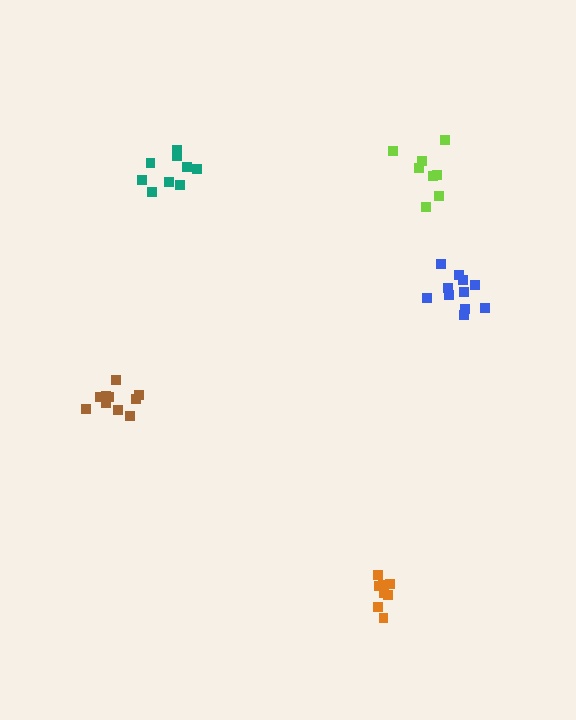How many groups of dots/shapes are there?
There are 5 groups.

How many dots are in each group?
Group 1: 8 dots, Group 2: 11 dots, Group 3: 8 dots, Group 4: 9 dots, Group 5: 10 dots (46 total).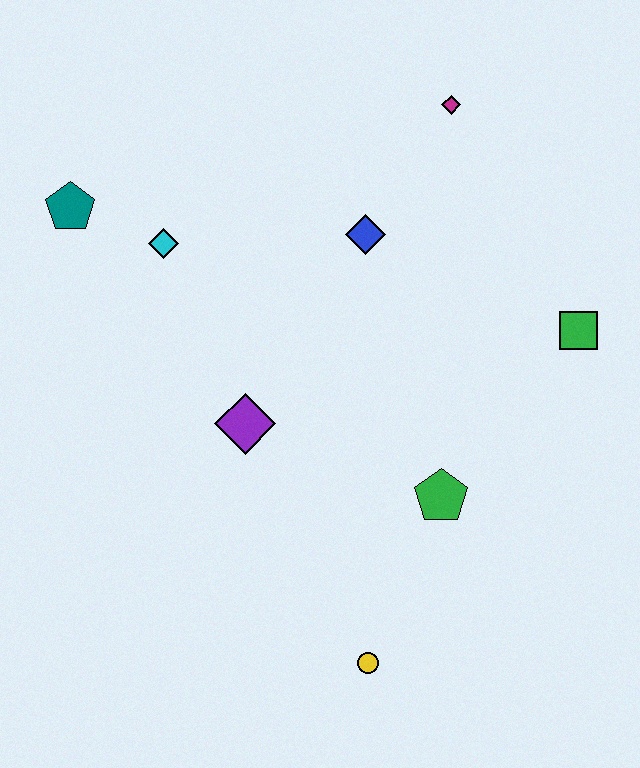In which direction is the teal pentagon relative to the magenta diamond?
The teal pentagon is to the left of the magenta diamond.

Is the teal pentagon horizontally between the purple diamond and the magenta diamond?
No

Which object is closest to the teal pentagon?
The cyan diamond is closest to the teal pentagon.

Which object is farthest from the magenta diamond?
The yellow circle is farthest from the magenta diamond.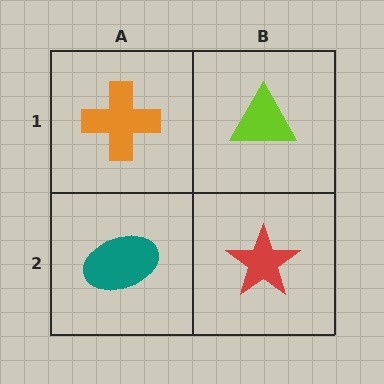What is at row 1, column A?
An orange cross.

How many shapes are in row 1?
2 shapes.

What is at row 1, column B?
A lime triangle.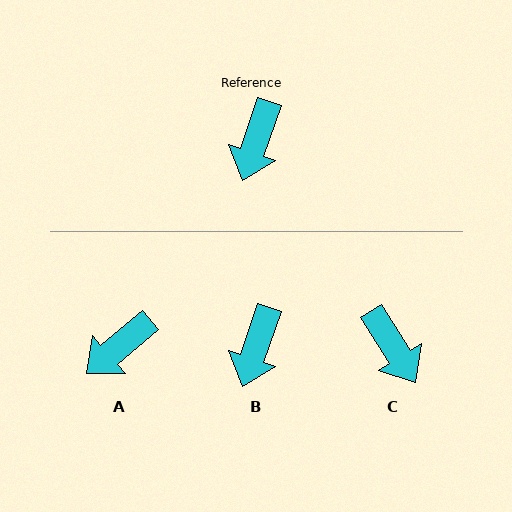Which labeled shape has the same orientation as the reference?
B.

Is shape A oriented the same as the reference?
No, it is off by about 30 degrees.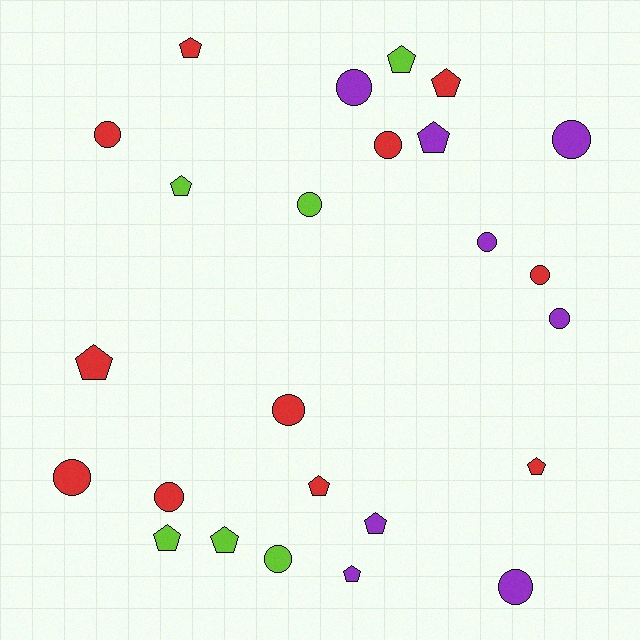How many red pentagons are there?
There are 5 red pentagons.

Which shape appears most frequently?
Circle, with 13 objects.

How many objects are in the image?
There are 25 objects.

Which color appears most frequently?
Red, with 11 objects.